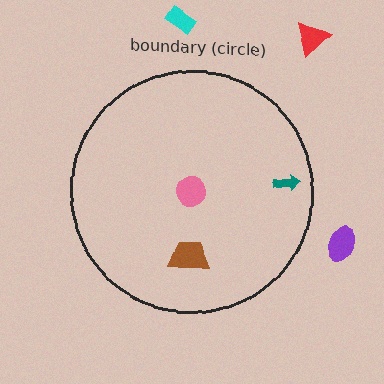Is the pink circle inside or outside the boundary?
Inside.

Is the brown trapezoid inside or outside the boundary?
Inside.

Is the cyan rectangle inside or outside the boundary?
Outside.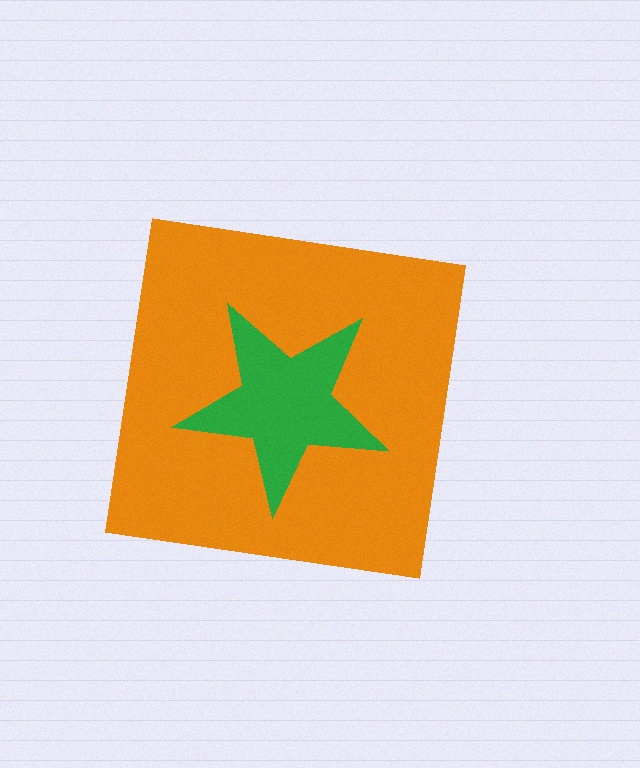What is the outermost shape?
The orange square.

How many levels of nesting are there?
2.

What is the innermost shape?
The green star.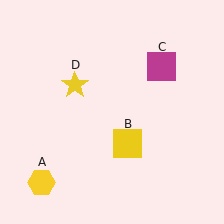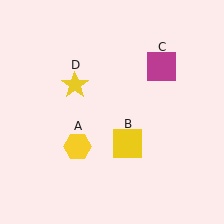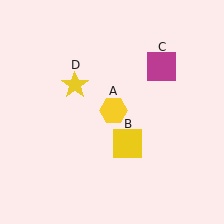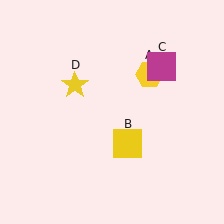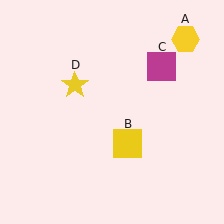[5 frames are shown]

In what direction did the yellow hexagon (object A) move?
The yellow hexagon (object A) moved up and to the right.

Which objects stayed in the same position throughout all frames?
Yellow square (object B) and magenta square (object C) and yellow star (object D) remained stationary.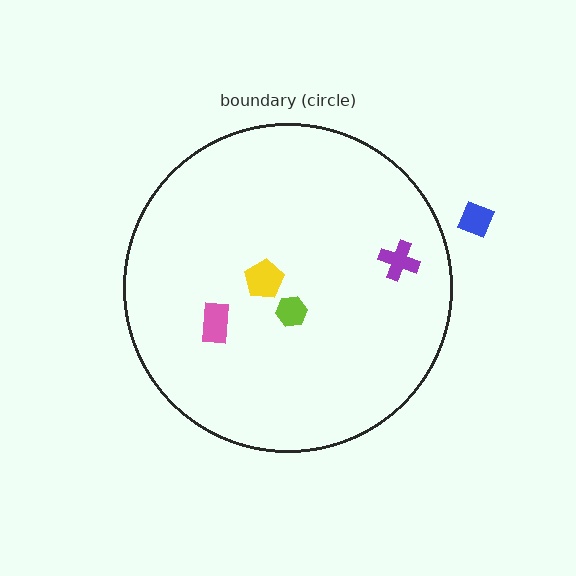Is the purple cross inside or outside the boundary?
Inside.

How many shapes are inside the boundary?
4 inside, 1 outside.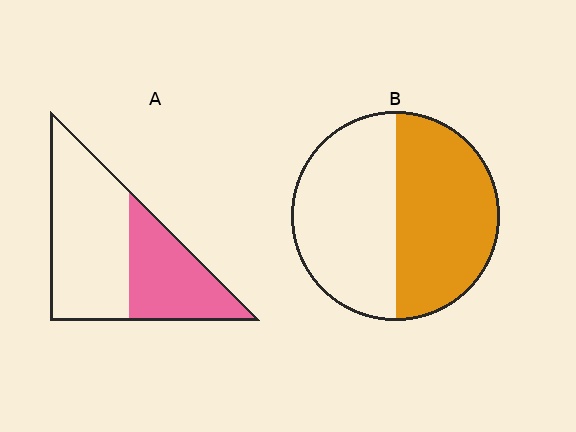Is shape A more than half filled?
No.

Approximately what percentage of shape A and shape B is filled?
A is approximately 40% and B is approximately 50%.